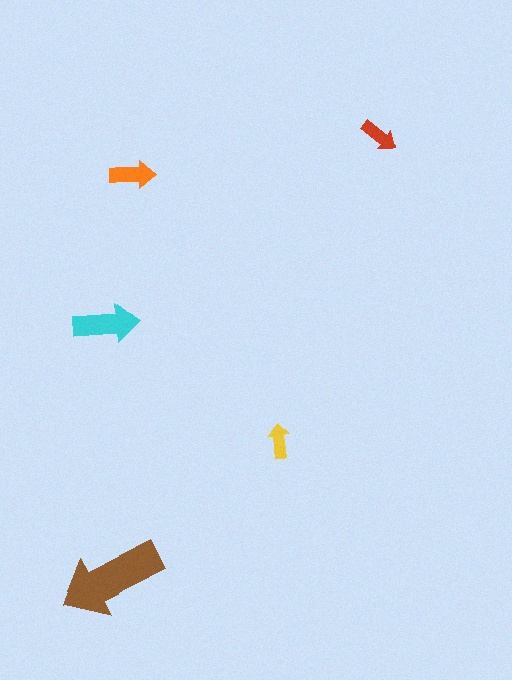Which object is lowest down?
The brown arrow is bottommost.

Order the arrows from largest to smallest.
the brown one, the cyan one, the orange one, the red one, the yellow one.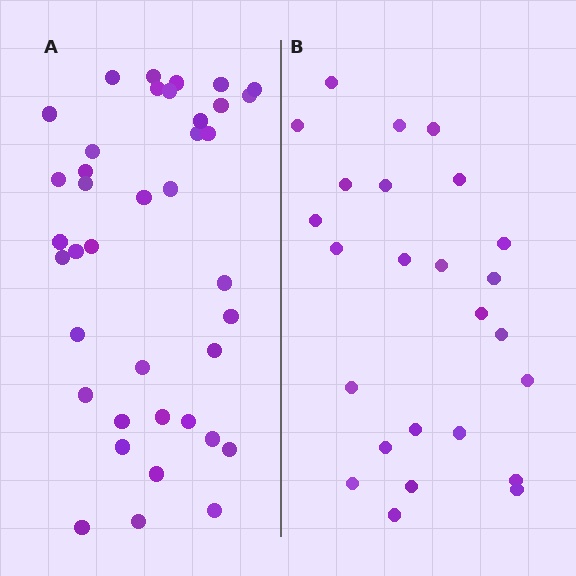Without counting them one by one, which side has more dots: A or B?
Region A (the left region) has more dots.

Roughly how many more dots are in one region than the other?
Region A has approximately 15 more dots than region B.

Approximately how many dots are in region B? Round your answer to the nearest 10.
About 20 dots. (The exact count is 25, which rounds to 20.)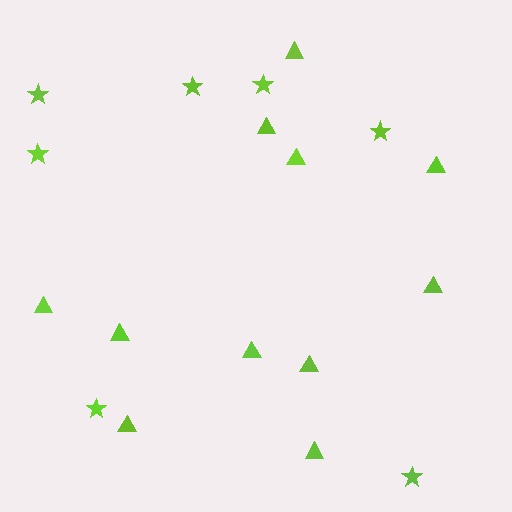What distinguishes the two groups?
There are 2 groups: one group of triangles (11) and one group of stars (7).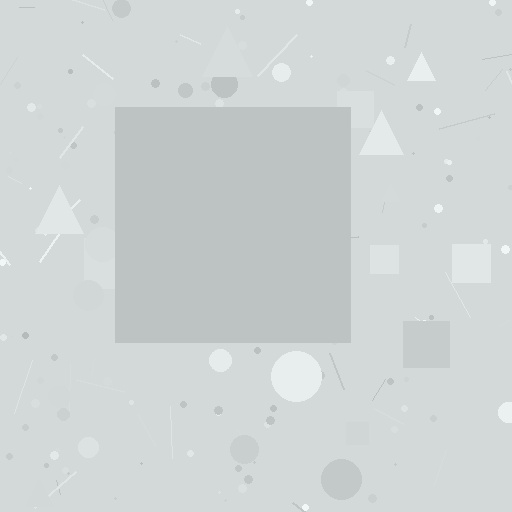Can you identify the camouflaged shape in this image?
The camouflaged shape is a square.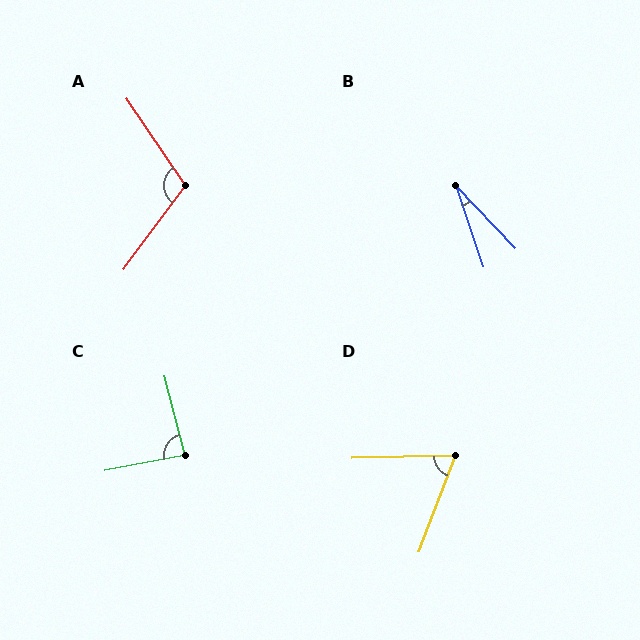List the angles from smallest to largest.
B (25°), D (68°), C (86°), A (109°).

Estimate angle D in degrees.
Approximately 68 degrees.